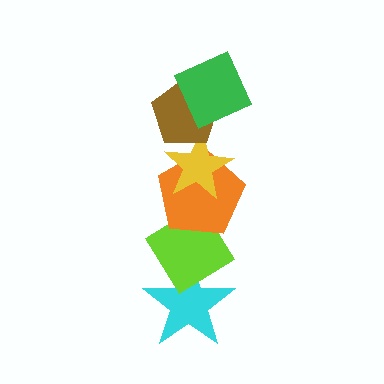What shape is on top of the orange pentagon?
The yellow star is on top of the orange pentagon.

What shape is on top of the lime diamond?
The orange pentagon is on top of the lime diamond.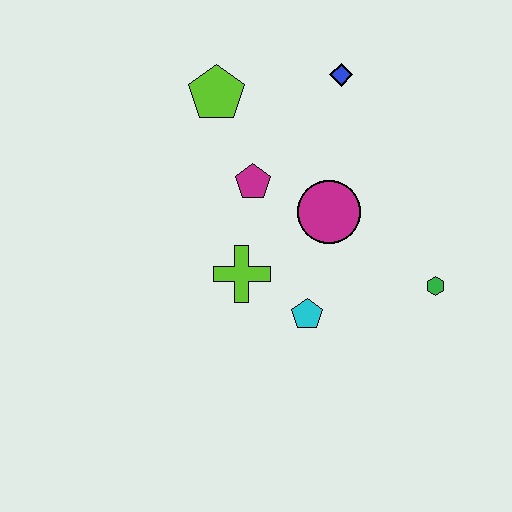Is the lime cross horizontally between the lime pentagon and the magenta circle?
Yes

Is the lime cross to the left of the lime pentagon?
No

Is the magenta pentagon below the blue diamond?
Yes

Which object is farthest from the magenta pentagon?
The green hexagon is farthest from the magenta pentagon.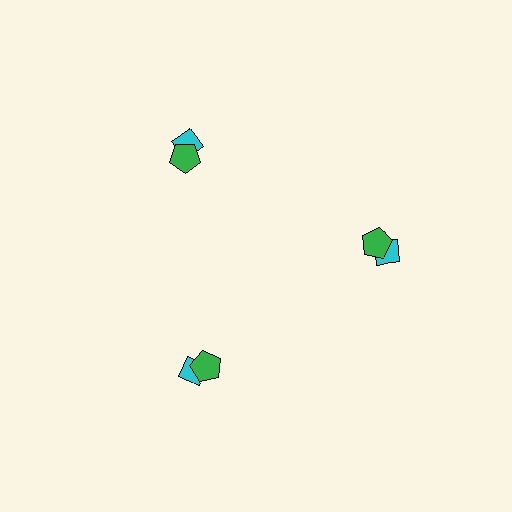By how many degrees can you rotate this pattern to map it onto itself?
The pattern maps onto itself every 120 degrees of rotation.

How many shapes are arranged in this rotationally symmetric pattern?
There are 6 shapes, arranged in 3 groups of 2.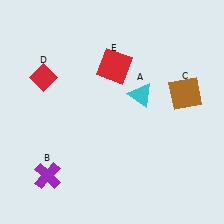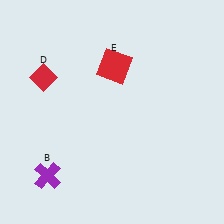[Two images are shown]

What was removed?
The cyan triangle (A), the brown square (C) were removed in Image 2.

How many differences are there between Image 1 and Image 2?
There are 2 differences between the two images.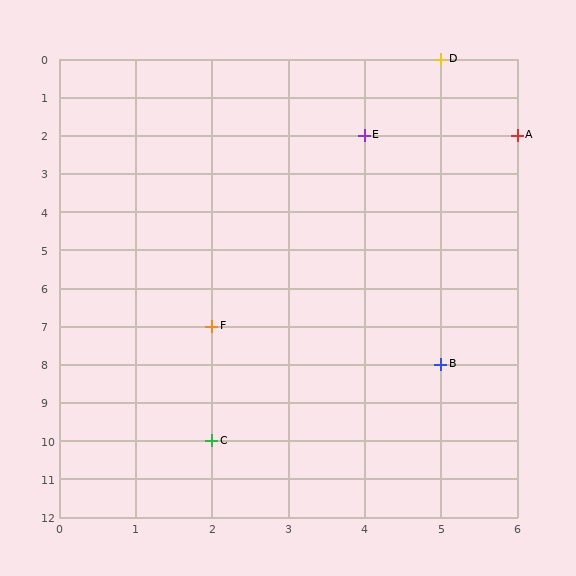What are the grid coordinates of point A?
Point A is at grid coordinates (6, 2).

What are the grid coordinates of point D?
Point D is at grid coordinates (5, 0).